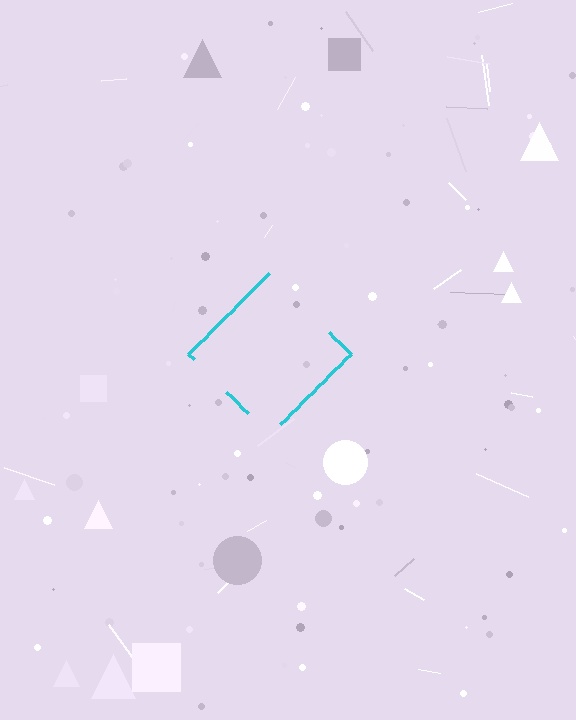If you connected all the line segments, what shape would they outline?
They would outline a diamond.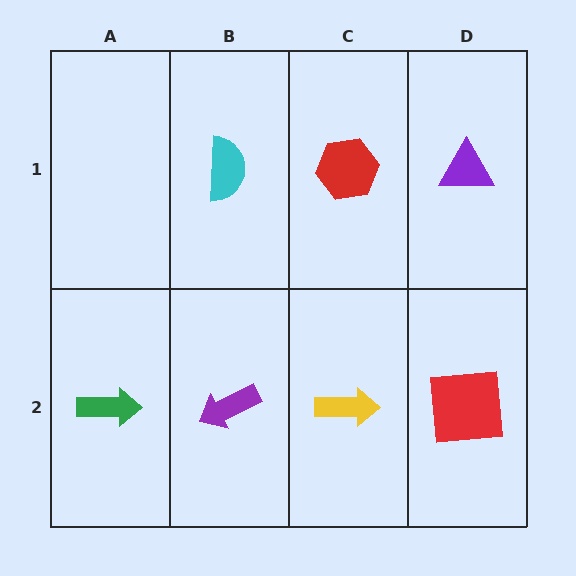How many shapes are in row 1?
3 shapes.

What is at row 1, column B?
A cyan semicircle.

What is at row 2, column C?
A yellow arrow.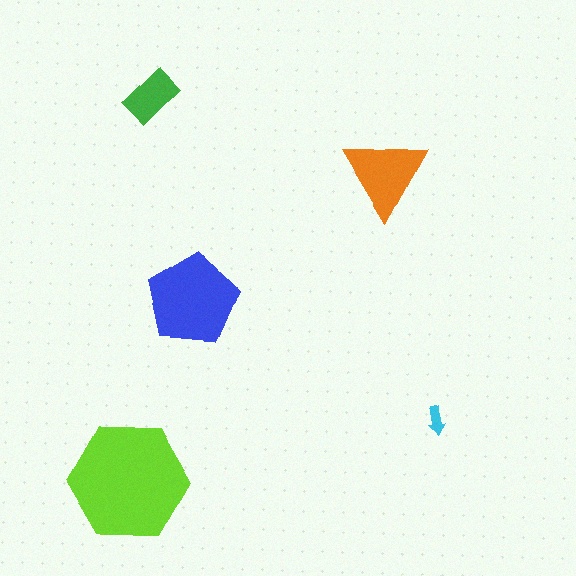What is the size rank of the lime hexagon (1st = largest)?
1st.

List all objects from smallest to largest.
The cyan arrow, the green rectangle, the orange triangle, the blue pentagon, the lime hexagon.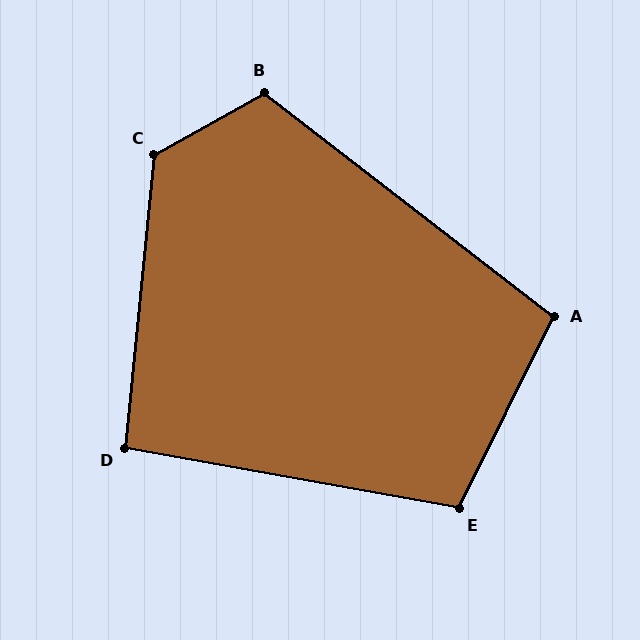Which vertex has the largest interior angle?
C, at approximately 125 degrees.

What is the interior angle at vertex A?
Approximately 101 degrees (obtuse).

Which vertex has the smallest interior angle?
D, at approximately 94 degrees.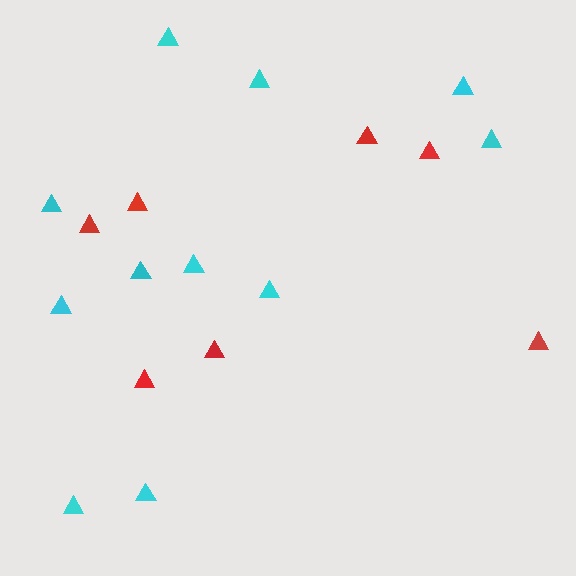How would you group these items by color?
There are 2 groups: one group of red triangles (7) and one group of cyan triangles (11).